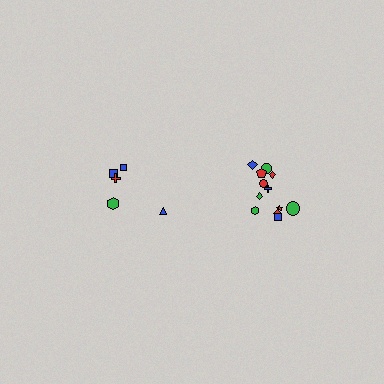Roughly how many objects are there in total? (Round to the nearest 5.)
Roughly 15 objects in total.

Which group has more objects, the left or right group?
The right group.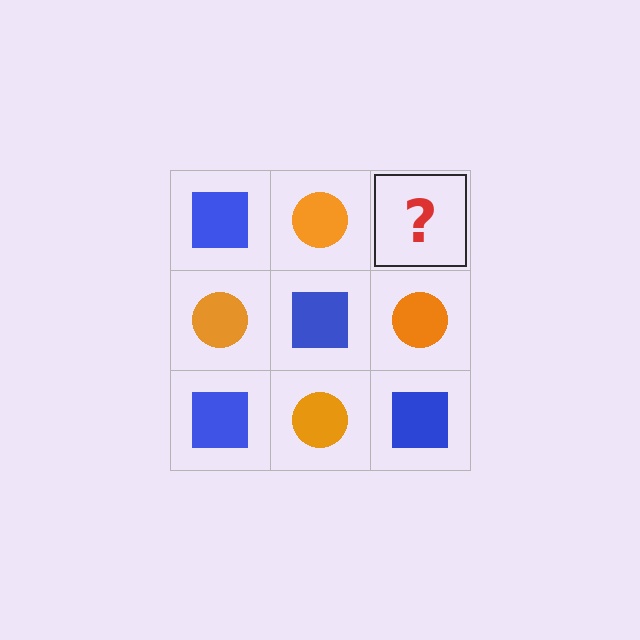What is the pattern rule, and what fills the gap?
The rule is that it alternates blue square and orange circle in a checkerboard pattern. The gap should be filled with a blue square.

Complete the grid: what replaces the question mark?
The question mark should be replaced with a blue square.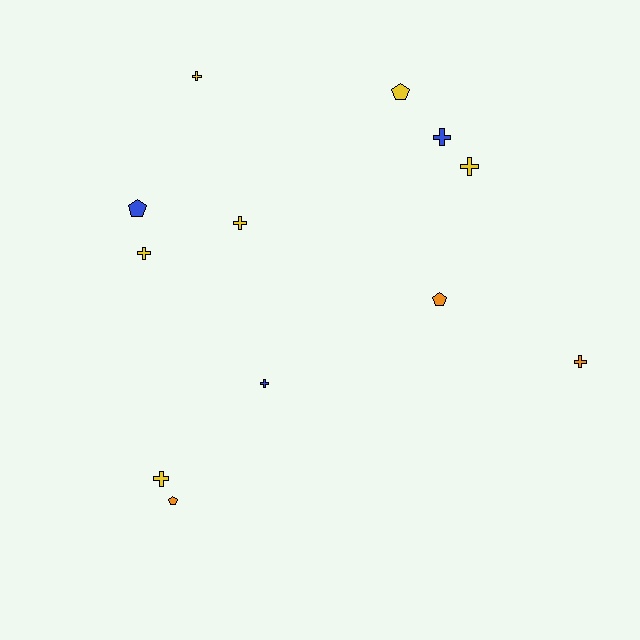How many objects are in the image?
There are 12 objects.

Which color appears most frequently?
Yellow, with 6 objects.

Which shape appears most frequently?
Cross, with 8 objects.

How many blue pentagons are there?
There is 1 blue pentagon.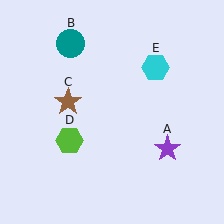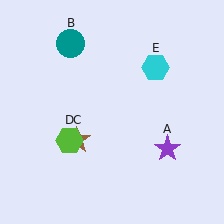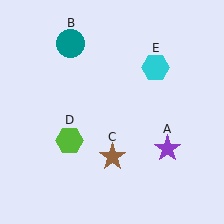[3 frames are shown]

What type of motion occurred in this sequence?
The brown star (object C) rotated counterclockwise around the center of the scene.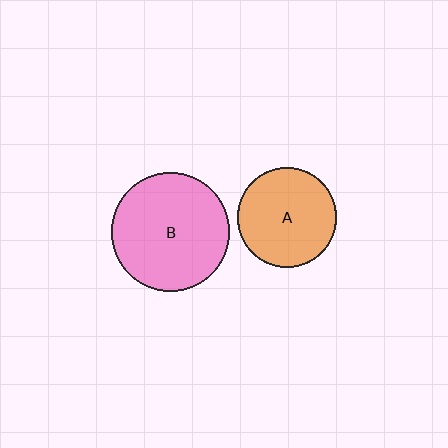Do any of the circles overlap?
No, none of the circles overlap.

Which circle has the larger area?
Circle B (pink).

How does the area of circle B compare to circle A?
Approximately 1.4 times.